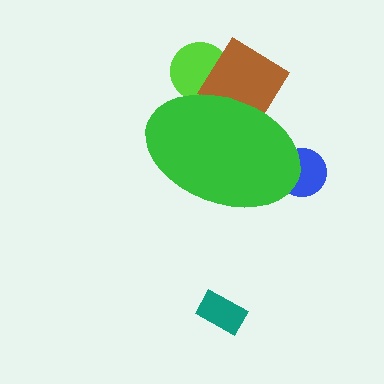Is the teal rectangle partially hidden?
No, the teal rectangle is fully visible.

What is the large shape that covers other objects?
A green ellipse.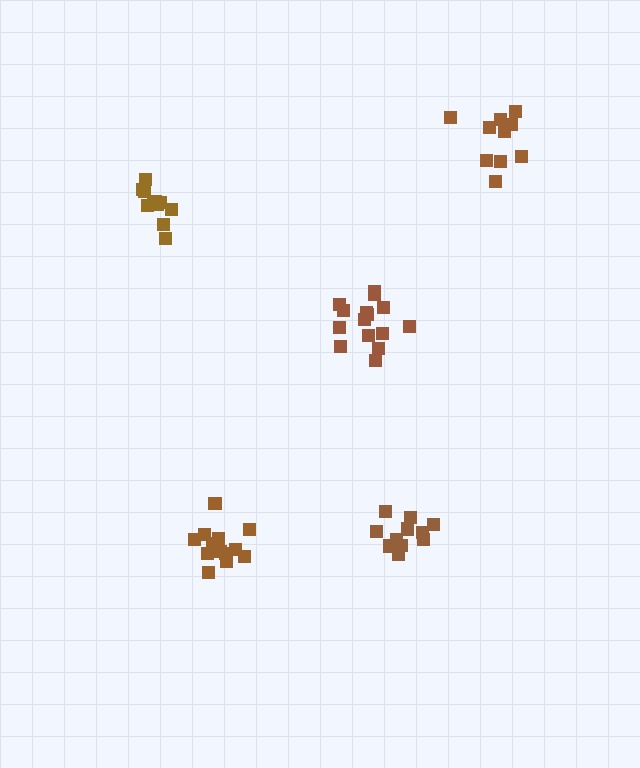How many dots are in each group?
Group 1: 11 dots, Group 2: 10 dots, Group 3: 15 dots, Group 4: 13 dots, Group 5: 11 dots (60 total).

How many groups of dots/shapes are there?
There are 5 groups.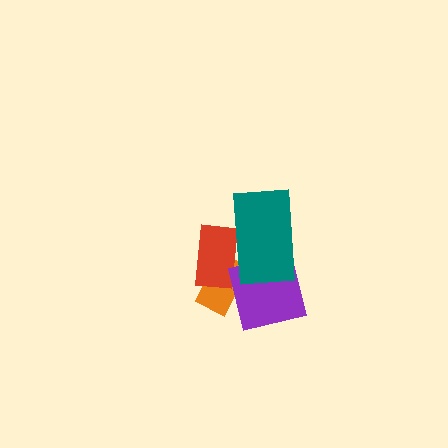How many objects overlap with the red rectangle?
3 objects overlap with the red rectangle.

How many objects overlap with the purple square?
3 objects overlap with the purple square.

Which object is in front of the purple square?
The teal rectangle is in front of the purple square.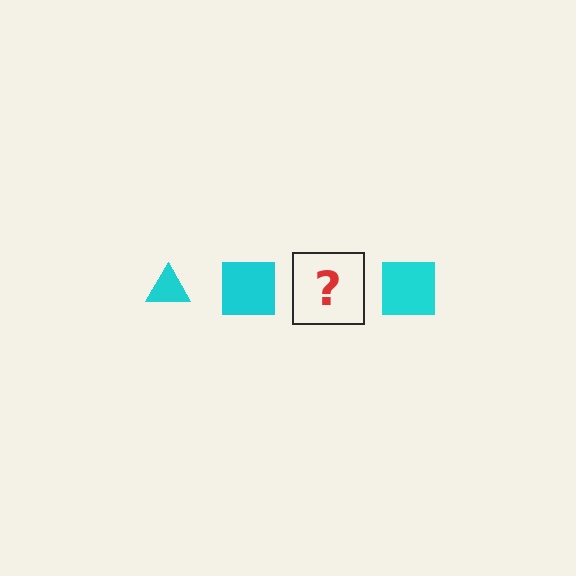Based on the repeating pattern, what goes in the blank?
The blank should be a cyan triangle.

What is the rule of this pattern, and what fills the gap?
The rule is that the pattern cycles through triangle, square shapes in cyan. The gap should be filled with a cyan triangle.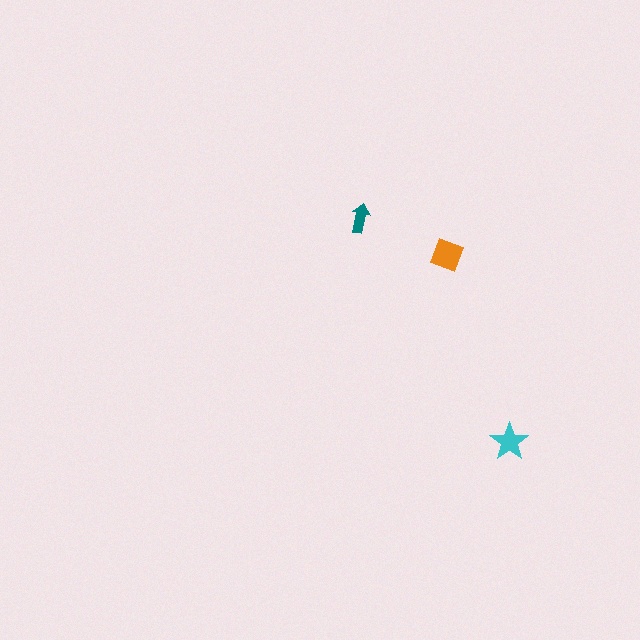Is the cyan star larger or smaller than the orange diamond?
Smaller.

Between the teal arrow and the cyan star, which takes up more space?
The cyan star.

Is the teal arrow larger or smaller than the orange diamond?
Smaller.